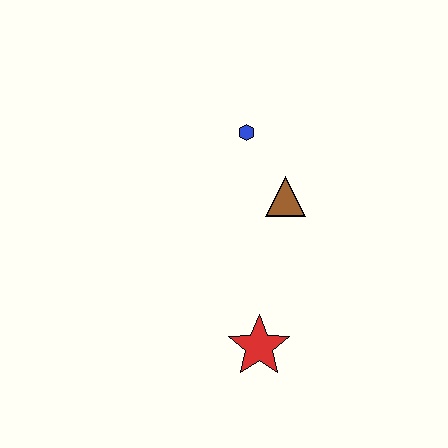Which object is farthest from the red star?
The blue hexagon is farthest from the red star.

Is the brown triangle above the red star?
Yes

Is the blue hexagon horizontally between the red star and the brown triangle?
No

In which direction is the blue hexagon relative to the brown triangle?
The blue hexagon is above the brown triangle.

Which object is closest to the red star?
The brown triangle is closest to the red star.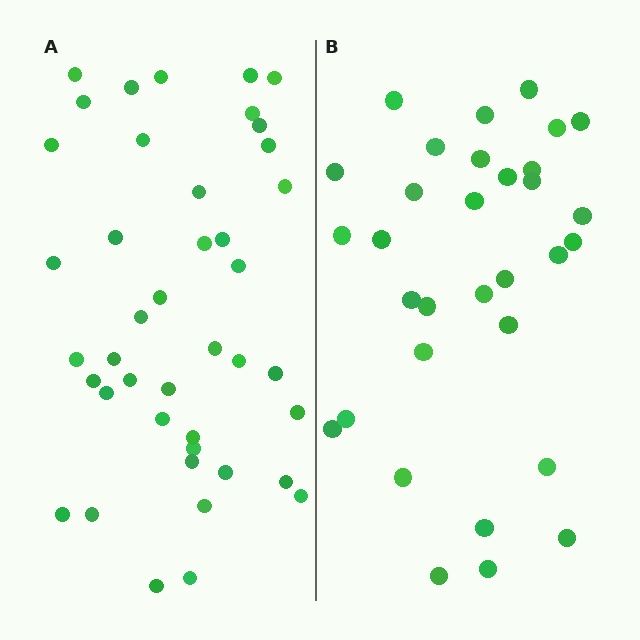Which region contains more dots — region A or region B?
Region A (the left region) has more dots.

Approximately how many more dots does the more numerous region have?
Region A has roughly 10 or so more dots than region B.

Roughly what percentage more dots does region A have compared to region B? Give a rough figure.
About 30% more.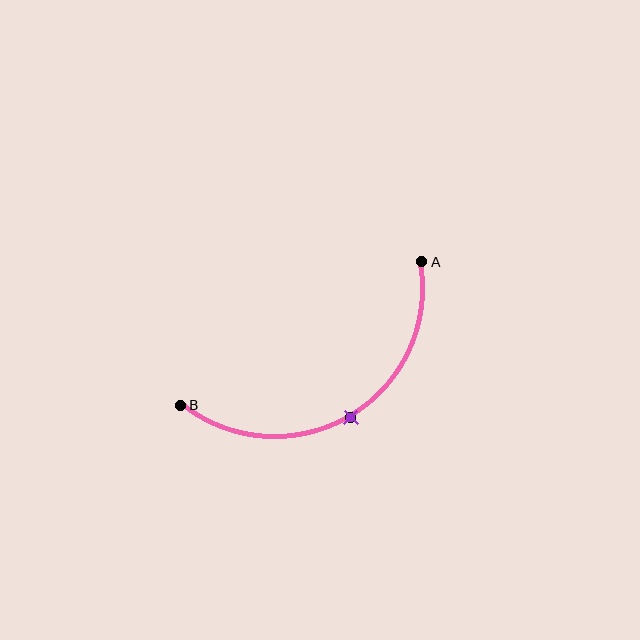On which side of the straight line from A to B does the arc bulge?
The arc bulges below the straight line connecting A and B.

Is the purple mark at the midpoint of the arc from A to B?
Yes. The purple mark lies on the arc at equal arc-length from both A and B — it is the arc midpoint.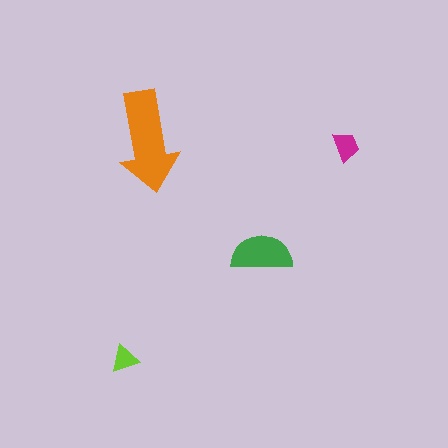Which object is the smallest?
The lime triangle.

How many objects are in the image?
There are 4 objects in the image.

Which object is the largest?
The orange arrow.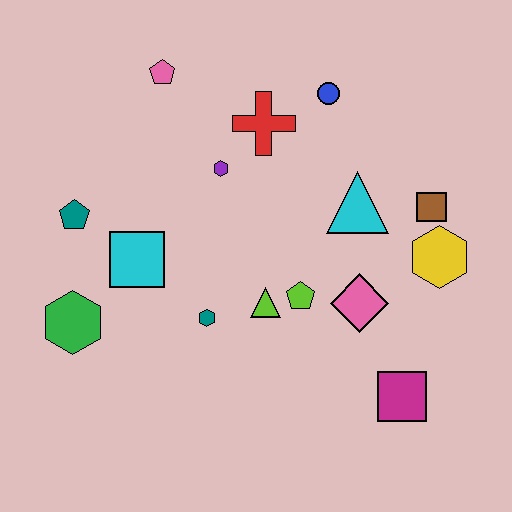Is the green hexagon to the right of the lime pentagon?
No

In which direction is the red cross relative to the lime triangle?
The red cross is above the lime triangle.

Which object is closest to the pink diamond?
The lime pentagon is closest to the pink diamond.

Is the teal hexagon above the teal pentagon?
No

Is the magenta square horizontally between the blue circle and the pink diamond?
No